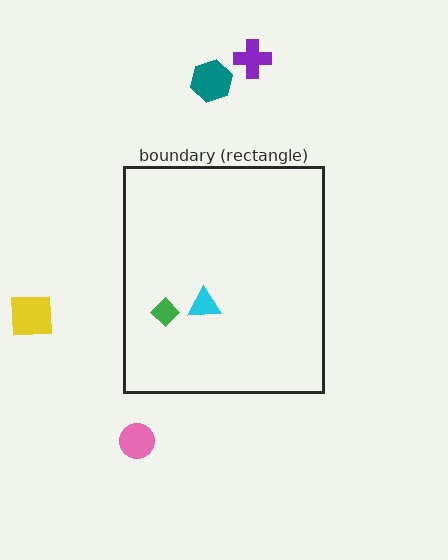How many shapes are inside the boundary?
2 inside, 4 outside.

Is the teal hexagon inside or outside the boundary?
Outside.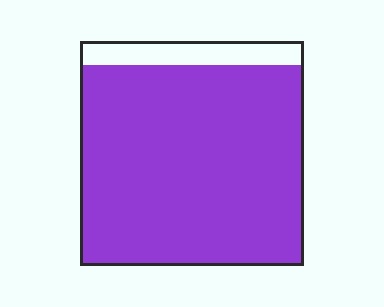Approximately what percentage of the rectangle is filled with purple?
Approximately 90%.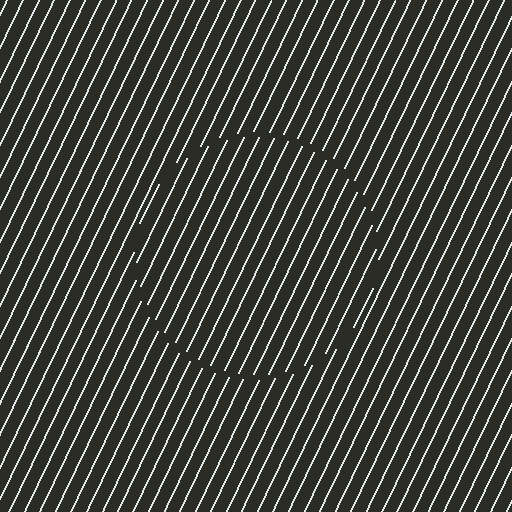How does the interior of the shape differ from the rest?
The interior of the shape contains the same grating, shifted by half a period — the contour is defined by the phase discontinuity where line-ends from the inner and outer gratings abut.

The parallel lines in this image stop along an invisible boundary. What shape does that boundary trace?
An illusory circle. The interior of the shape contains the same grating, shifted by half a period — the contour is defined by the phase discontinuity where line-ends from the inner and outer gratings abut.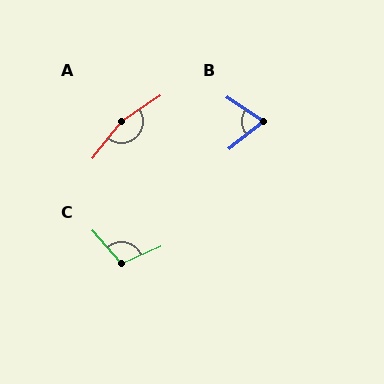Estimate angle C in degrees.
Approximately 107 degrees.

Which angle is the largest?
A, at approximately 162 degrees.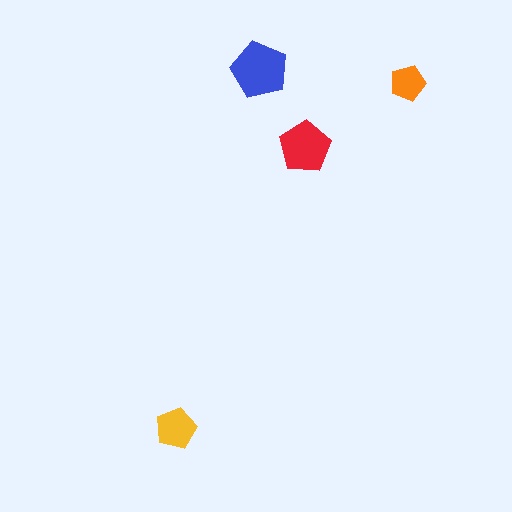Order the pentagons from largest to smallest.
the blue one, the red one, the yellow one, the orange one.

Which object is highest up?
The blue pentagon is topmost.